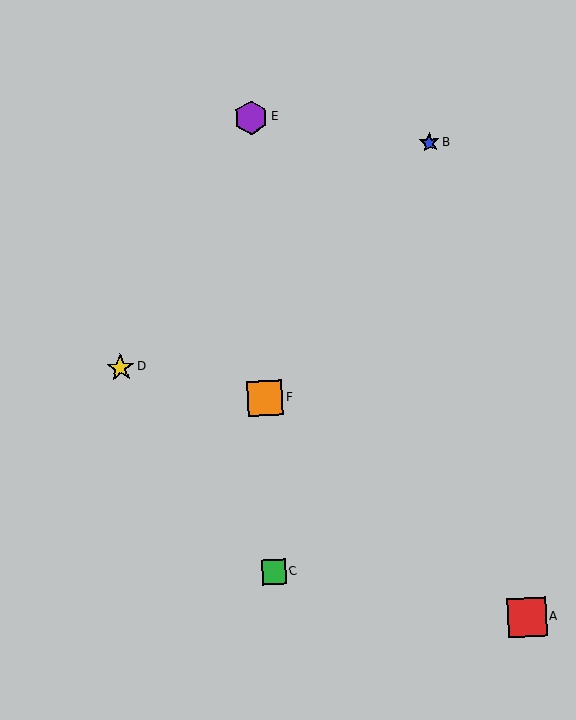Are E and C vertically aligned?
Yes, both are at x≈251.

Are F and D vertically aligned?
No, F is at x≈265 and D is at x≈120.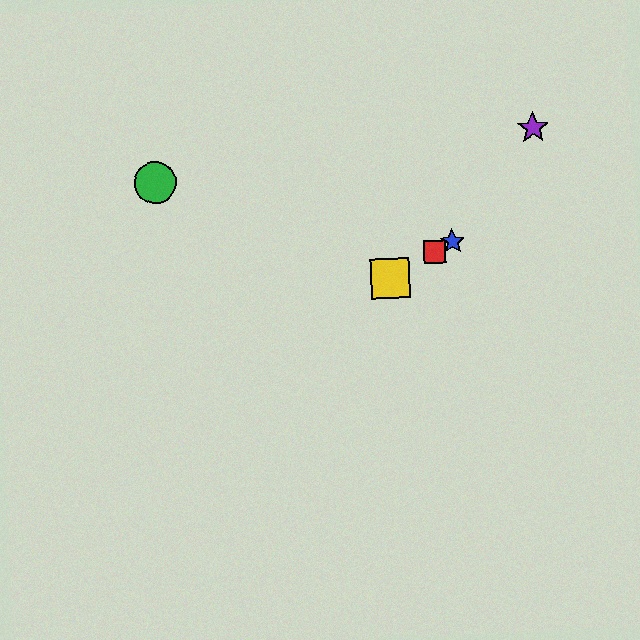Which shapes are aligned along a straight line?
The red square, the blue star, the yellow square are aligned along a straight line.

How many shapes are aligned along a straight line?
3 shapes (the red square, the blue star, the yellow square) are aligned along a straight line.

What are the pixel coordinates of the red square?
The red square is at (435, 252).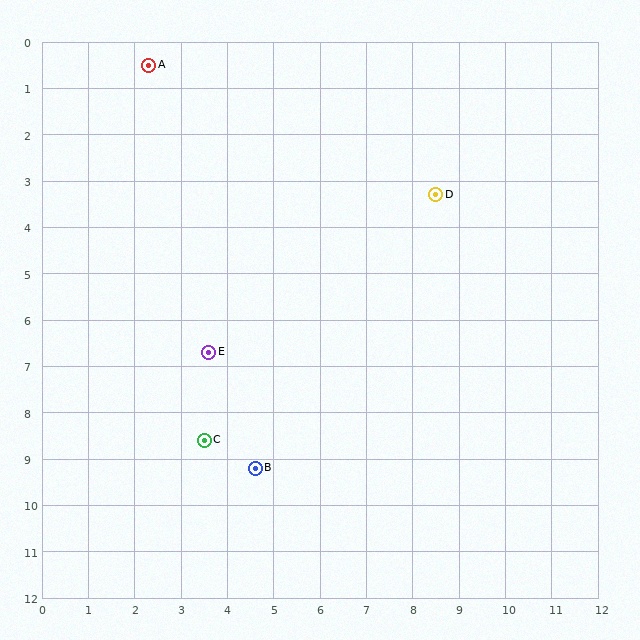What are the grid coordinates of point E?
Point E is at approximately (3.6, 6.7).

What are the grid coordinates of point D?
Point D is at approximately (8.5, 3.3).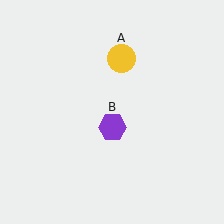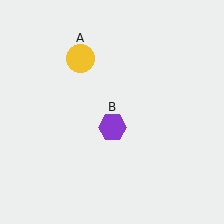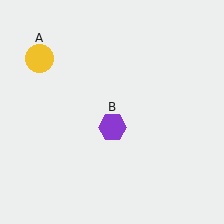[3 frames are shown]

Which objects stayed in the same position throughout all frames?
Purple hexagon (object B) remained stationary.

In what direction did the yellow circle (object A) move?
The yellow circle (object A) moved left.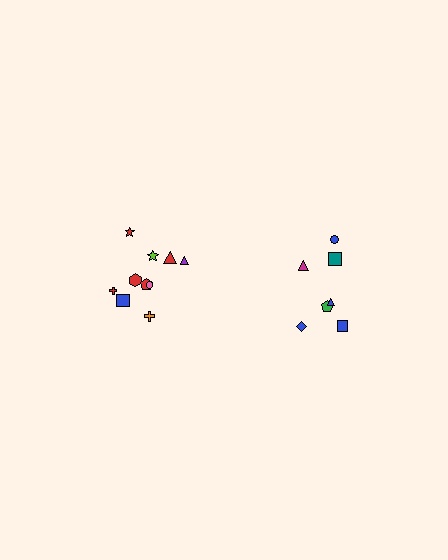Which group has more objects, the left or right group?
The left group.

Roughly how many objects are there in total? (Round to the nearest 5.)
Roughly 15 objects in total.